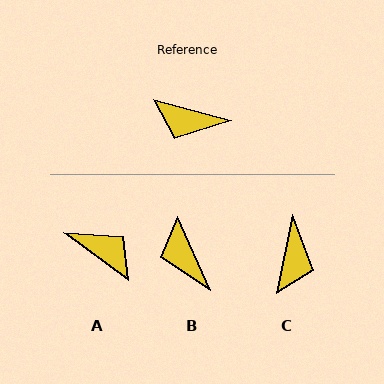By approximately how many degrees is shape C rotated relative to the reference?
Approximately 93 degrees counter-clockwise.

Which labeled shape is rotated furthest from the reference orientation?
A, about 158 degrees away.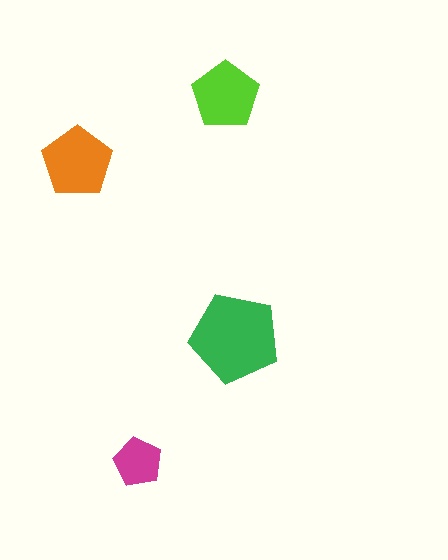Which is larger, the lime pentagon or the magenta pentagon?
The lime one.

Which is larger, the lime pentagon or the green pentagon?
The green one.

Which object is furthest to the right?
The green pentagon is rightmost.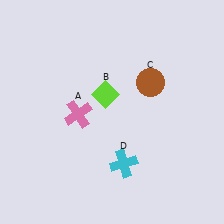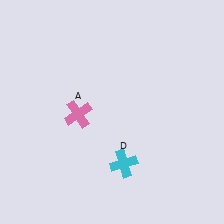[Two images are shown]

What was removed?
The lime diamond (B), the brown circle (C) were removed in Image 2.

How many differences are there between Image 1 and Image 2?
There are 2 differences between the two images.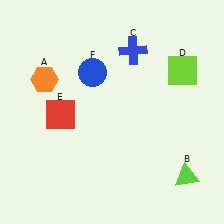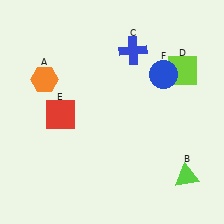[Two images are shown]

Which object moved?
The blue circle (F) moved right.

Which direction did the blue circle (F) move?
The blue circle (F) moved right.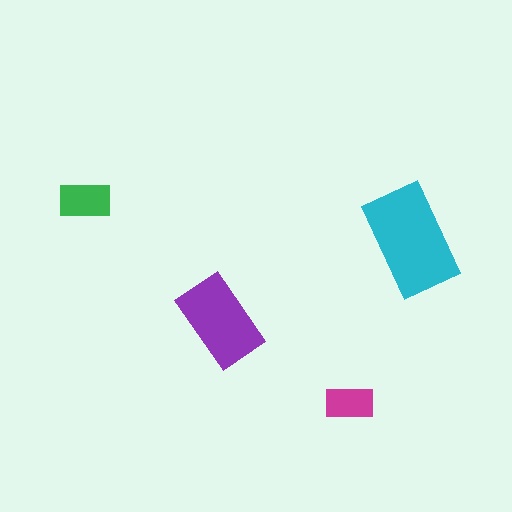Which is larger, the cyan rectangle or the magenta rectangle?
The cyan one.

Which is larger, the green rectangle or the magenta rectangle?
The green one.